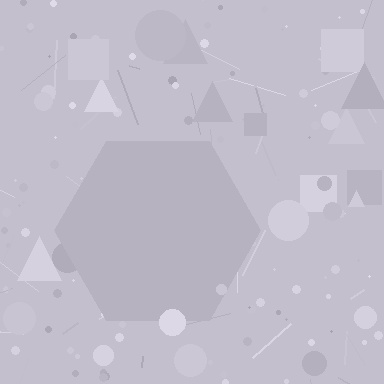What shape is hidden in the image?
A hexagon is hidden in the image.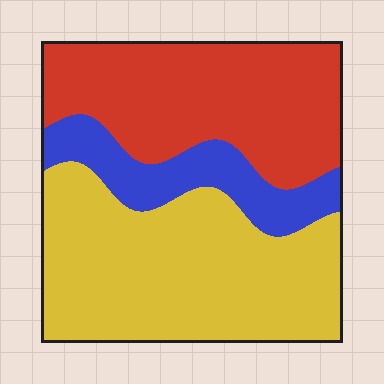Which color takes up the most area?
Yellow, at roughly 45%.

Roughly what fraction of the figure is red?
Red covers around 35% of the figure.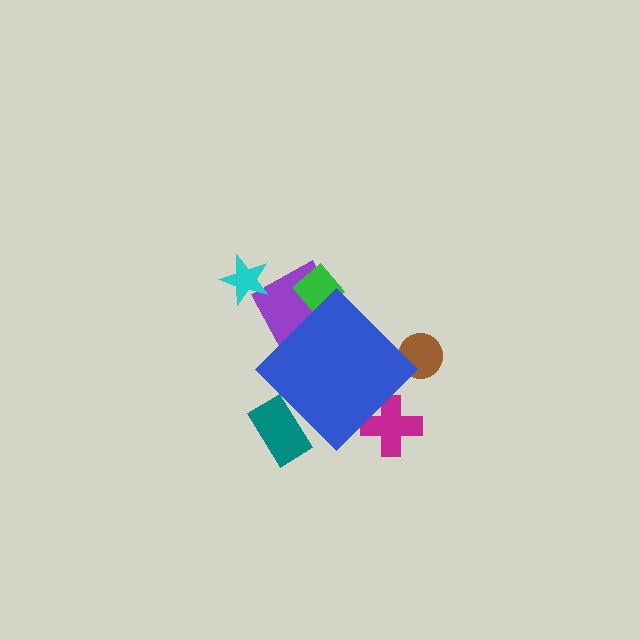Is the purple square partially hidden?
Yes, the purple square is partially hidden behind the blue diamond.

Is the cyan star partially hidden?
No, the cyan star is fully visible.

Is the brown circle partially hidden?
Yes, the brown circle is partially hidden behind the blue diamond.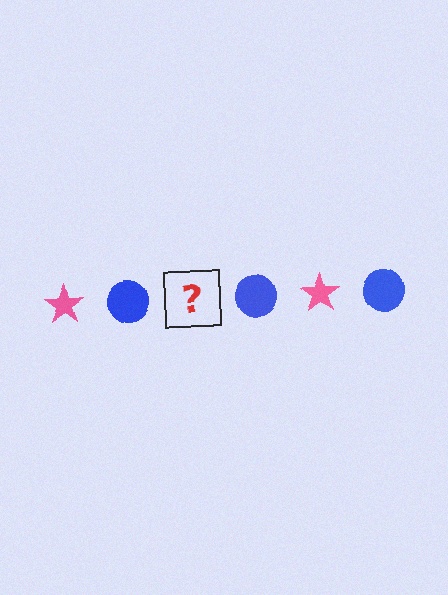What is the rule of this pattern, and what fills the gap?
The rule is that the pattern alternates between pink star and blue circle. The gap should be filled with a pink star.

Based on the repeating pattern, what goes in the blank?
The blank should be a pink star.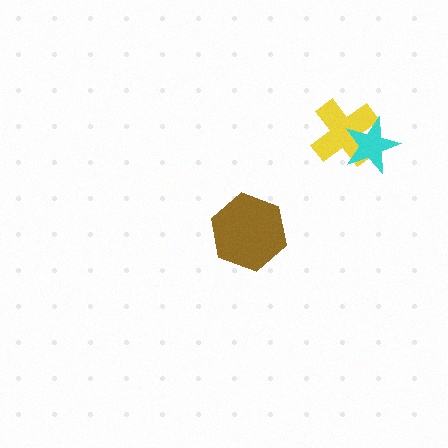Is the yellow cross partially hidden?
Yes, it is partially covered by another shape.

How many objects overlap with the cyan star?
1 object overlaps with the cyan star.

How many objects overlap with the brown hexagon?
0 objects overlap with the brown hexagon.